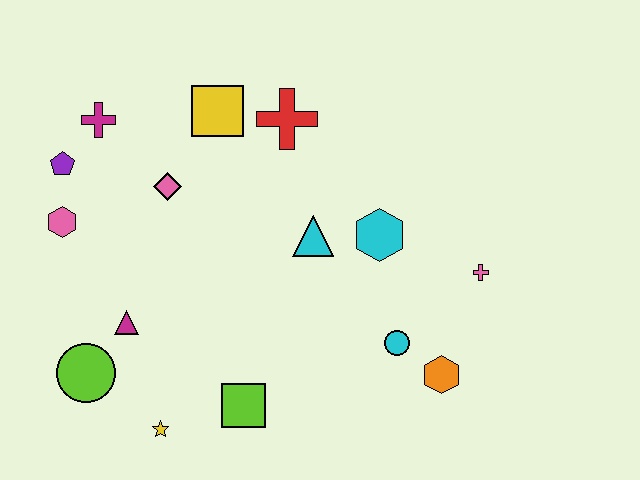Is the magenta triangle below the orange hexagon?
No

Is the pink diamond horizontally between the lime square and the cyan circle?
No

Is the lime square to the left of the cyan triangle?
Yes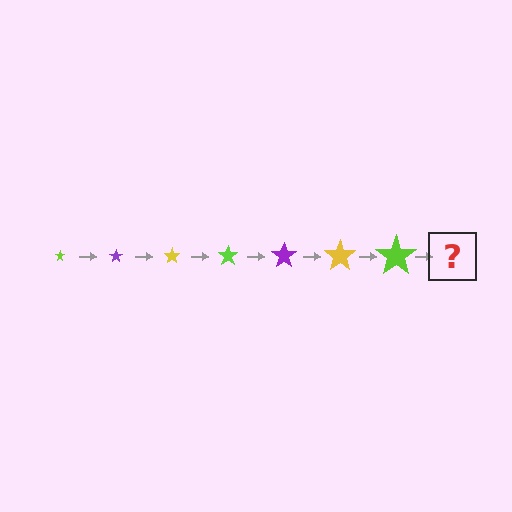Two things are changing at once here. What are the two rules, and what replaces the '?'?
The two rules are that the star grows larger each step and the color cycles through lime, purple, and yellow. The '?' should be a purple star, larger than the previous one.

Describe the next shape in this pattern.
It should be a purple star, larger than the previous one.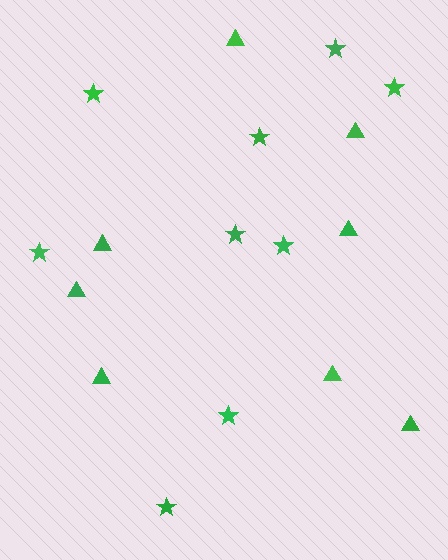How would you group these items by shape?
There are 2 groups: one group of stars (9) and one group of triangles (8).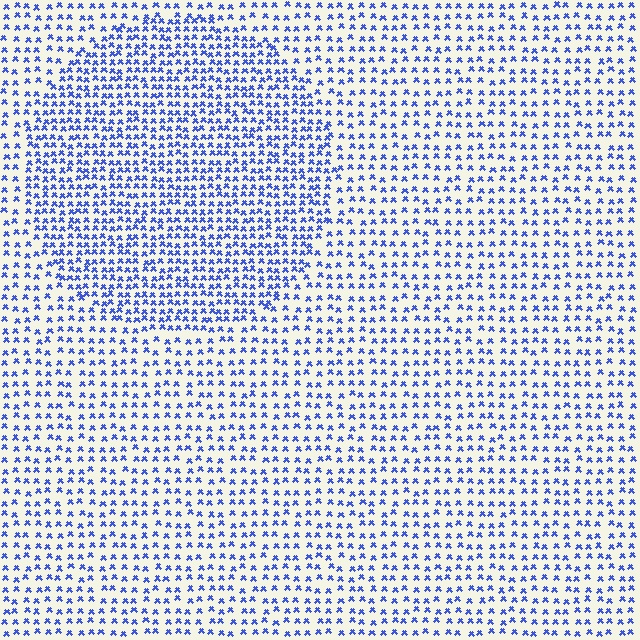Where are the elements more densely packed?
The elements are more densely packed inside the circle boundary.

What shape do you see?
I see a circle.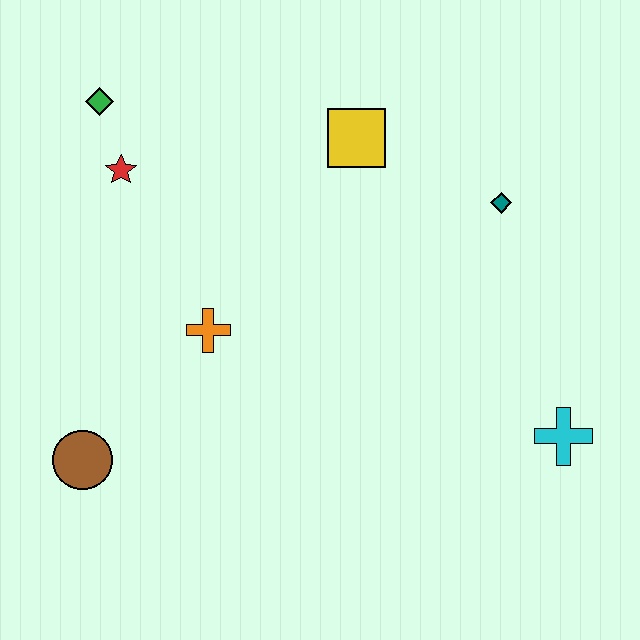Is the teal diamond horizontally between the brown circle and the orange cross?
No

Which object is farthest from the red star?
The cyan cross is farthest from the red star.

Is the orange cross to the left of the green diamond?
No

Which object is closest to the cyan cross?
The teal diamond is closest to the cyan cross.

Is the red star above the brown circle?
Yes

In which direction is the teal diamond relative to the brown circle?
The teal diamond is to the right of the brown circle.